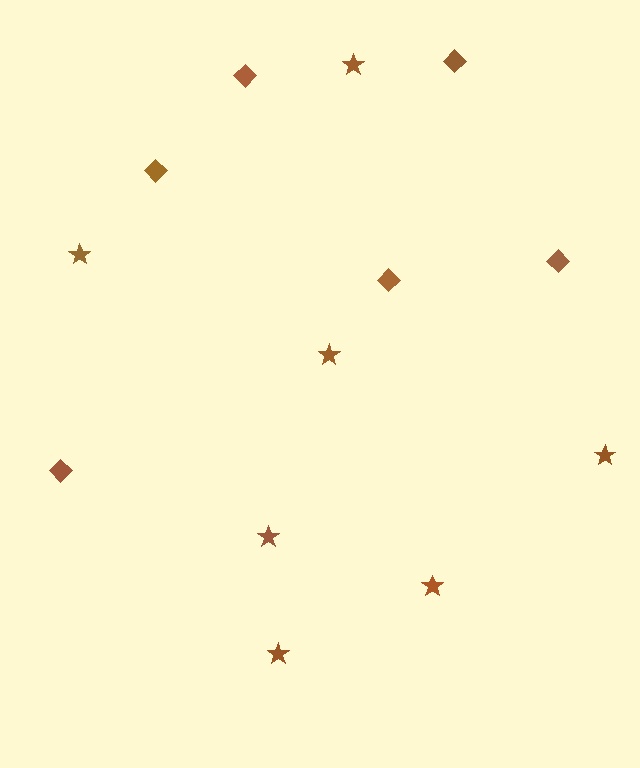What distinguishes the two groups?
There are 2 groups: one group of stars (7) and one group of diamonds (6).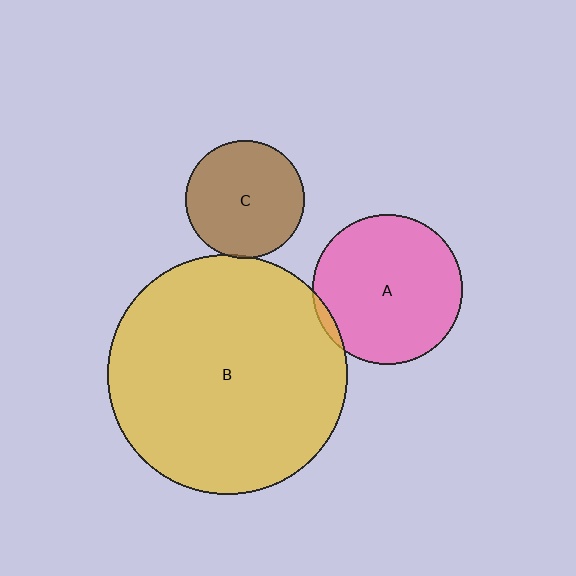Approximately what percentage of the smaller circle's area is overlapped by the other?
Approximately 5%.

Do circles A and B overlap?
Yes.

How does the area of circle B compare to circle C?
Approximately 4.1 times.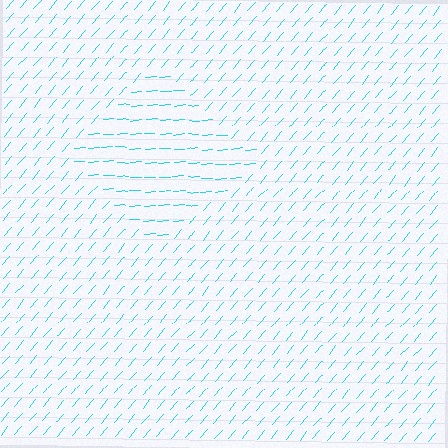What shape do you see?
I see a diamond.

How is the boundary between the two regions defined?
The boundary is defined purely by a change in line orientation (approximately 45 degrees difference). All lines are the same color and thickness.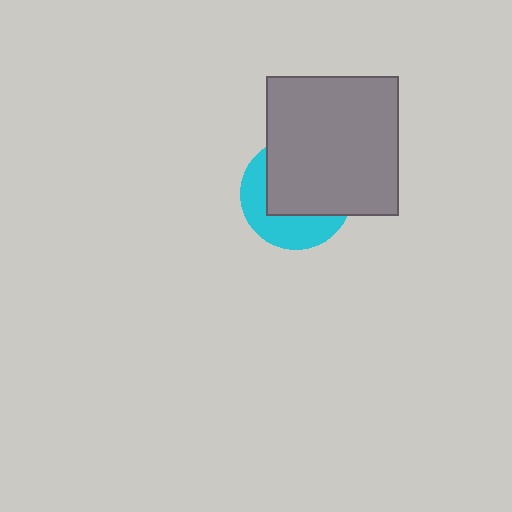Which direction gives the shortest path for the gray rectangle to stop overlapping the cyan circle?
Moving toward the upper-right gives the shortest separation.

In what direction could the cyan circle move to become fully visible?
The cyan circle could move toward the lower-left. That would shift it out from behind the gray rectangle entirely.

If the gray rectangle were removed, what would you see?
You would see the complete cyan circle.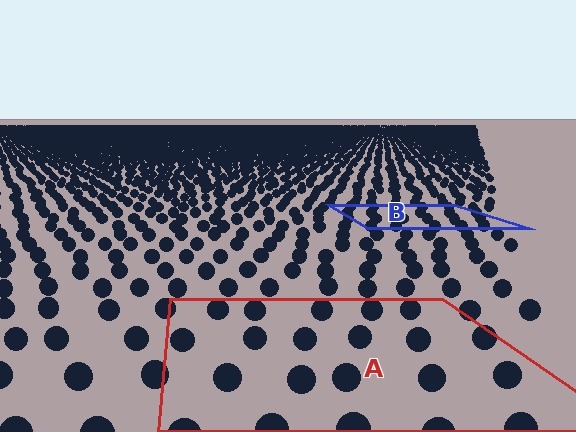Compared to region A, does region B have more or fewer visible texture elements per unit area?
Region B has more texture elements per unit area — they are packed more densely because it is farther away.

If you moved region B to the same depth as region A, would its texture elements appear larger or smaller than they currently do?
They would appear larger. At a closer depth, the same texture elements are projected at a bigger on-screen size.